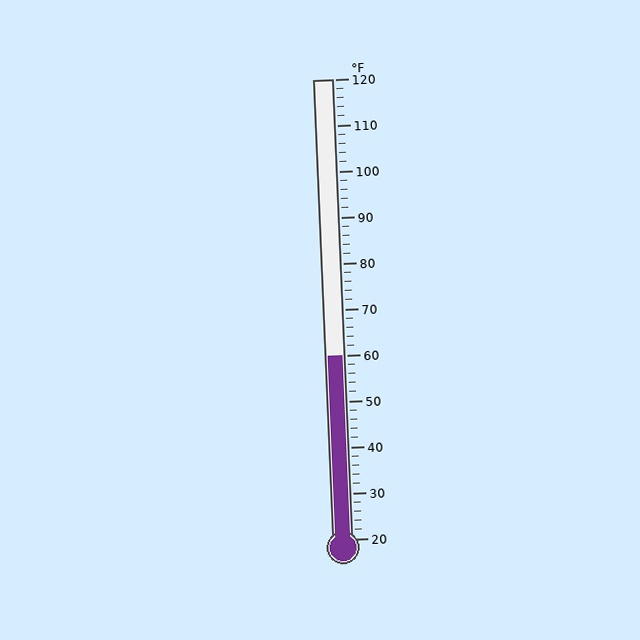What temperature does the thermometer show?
The thermometer shows approximately 60°F.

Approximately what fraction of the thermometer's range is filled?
The thermometer is filled to approximately 40% of its range.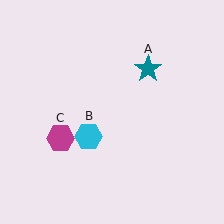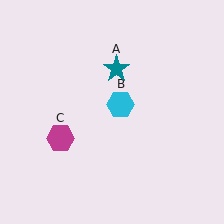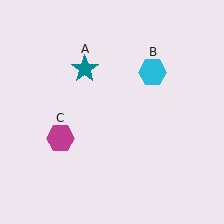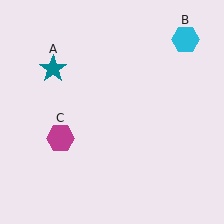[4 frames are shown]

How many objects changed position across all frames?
2 objects changed position: teal star (object A), cyan hexagon (object B).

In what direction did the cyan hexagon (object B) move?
The cyan hexagon (object B) moved up and to the right.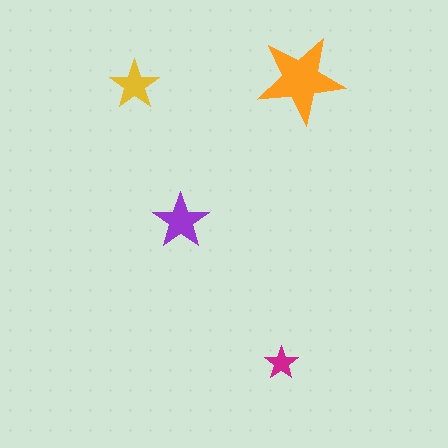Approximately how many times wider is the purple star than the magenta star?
About 1.5 times wider.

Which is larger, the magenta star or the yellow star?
The yellow one.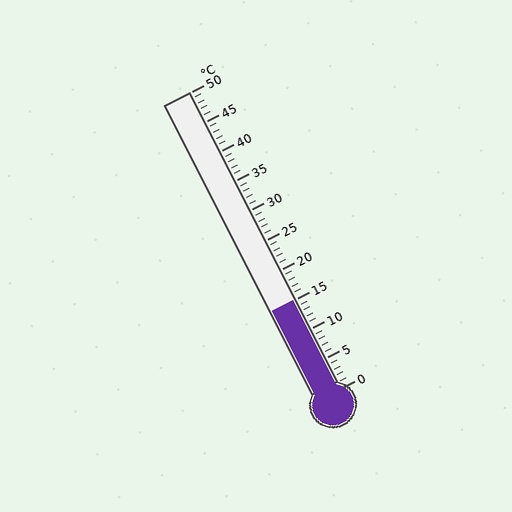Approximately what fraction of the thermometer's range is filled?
The thermometer is filled to approximately 30% of its range.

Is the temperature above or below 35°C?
The temperature is below 35°C.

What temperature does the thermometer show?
The thermometer shows approximately 15°C.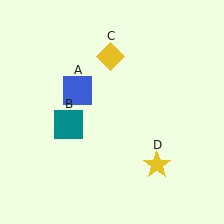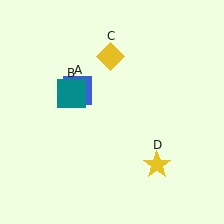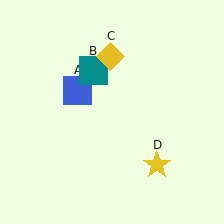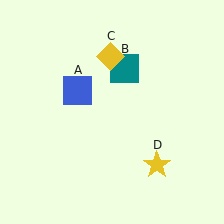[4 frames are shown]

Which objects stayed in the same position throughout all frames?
Blue square (object A) and yellow diamond (object C) and yellow star (object D) remained stationary.